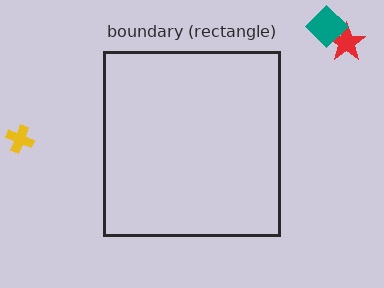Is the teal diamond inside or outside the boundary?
Outside.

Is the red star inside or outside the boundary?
Outside.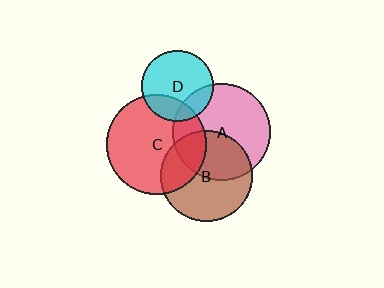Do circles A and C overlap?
Yes.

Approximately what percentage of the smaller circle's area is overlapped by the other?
Approximately 20%.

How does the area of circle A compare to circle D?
Approximately 1.8 times.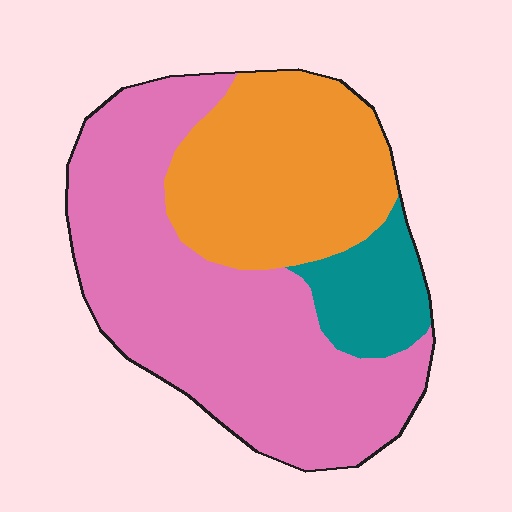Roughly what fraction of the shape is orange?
Orange takes up about one third (1/3) of the shape.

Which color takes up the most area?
Pink, at roughly 55%.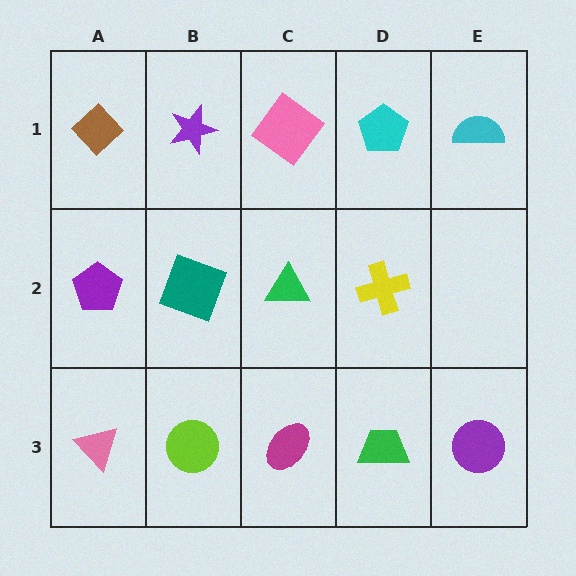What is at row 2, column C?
A green triangle.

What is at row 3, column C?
A magenta ellipse.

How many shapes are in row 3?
5 shapes.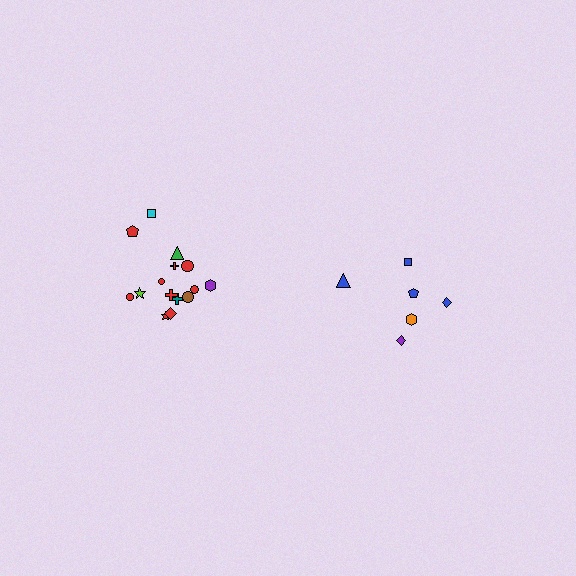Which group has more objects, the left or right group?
The left group.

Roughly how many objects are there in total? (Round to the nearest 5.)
Roughly 20 objects in total.